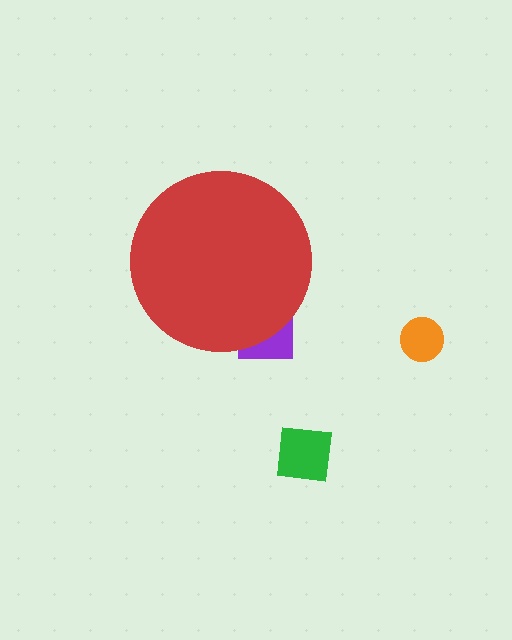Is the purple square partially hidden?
Yes, the purple square is partially hidden behind the red circle.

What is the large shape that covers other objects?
A red circle.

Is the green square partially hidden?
No, the green square is fully visible.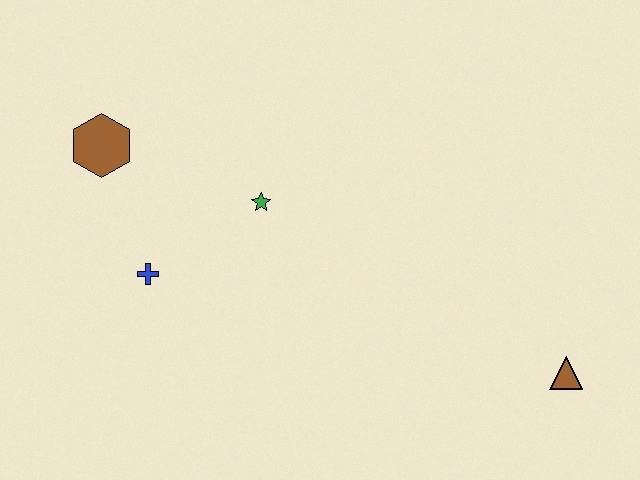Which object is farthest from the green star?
The brown triangle is farthest from the green star.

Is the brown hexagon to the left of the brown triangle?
Yes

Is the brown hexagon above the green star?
Yes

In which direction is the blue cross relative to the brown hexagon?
The blue cross is below the brown hexagon.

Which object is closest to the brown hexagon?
The blue cross is closest to the brown hexagon.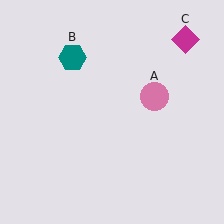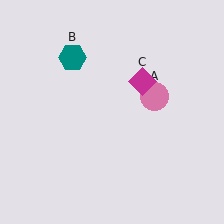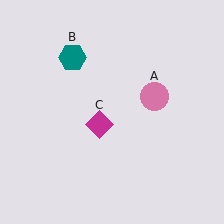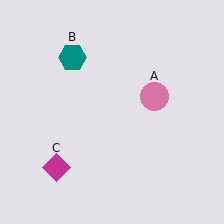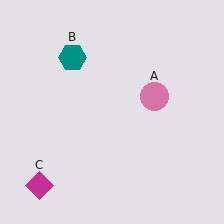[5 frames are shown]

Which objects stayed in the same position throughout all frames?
Pink circle (object A) and teal hexagon (object B) remained stationary.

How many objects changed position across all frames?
1 object changed position: magenta diamond (object C).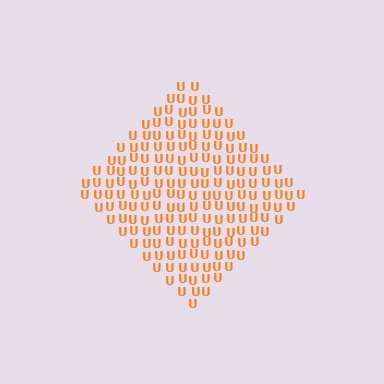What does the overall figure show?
The overall figure shows a diamond.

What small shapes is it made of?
It is made of small letter U's.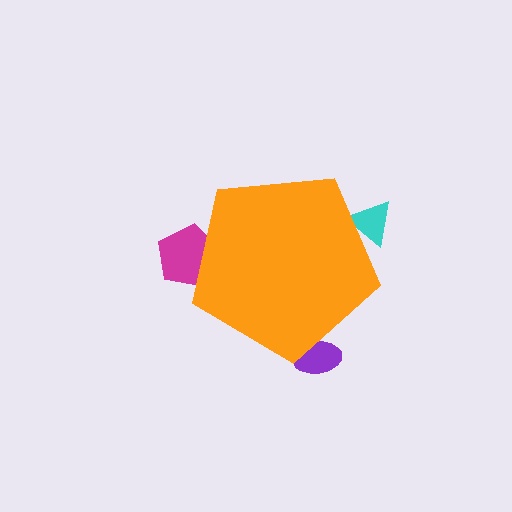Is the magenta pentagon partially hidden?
Yes, the magenta pentagon is partially hidden behind the orange pentagon.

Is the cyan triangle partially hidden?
Yes, the cyan triangle is partially hidden behind the orange pentagon.